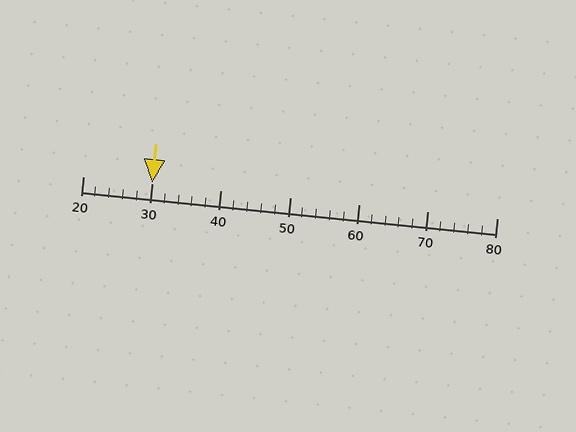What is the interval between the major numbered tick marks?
The major tick marks are spaced 10 units apart.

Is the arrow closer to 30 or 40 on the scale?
The arrow is closer to 30.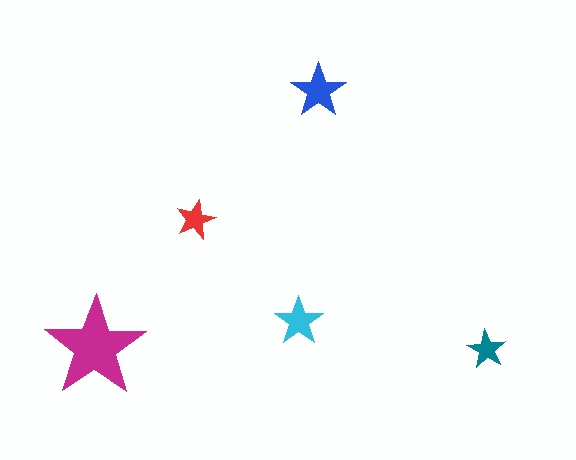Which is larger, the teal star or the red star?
The red one.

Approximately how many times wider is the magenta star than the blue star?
About 2 times wider.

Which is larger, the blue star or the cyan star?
The blue one.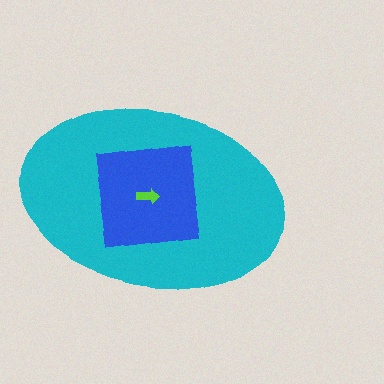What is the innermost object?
The lime arrow.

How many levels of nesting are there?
3.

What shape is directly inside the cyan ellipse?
The blue square.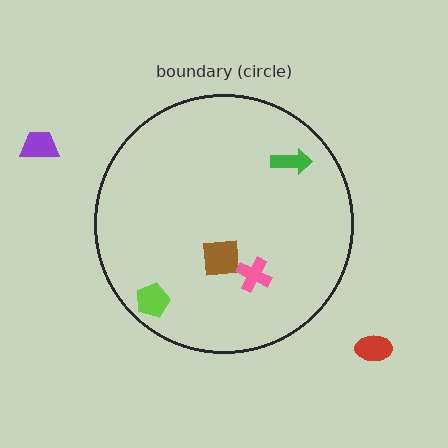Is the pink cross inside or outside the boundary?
Inside.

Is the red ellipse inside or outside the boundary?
Outside.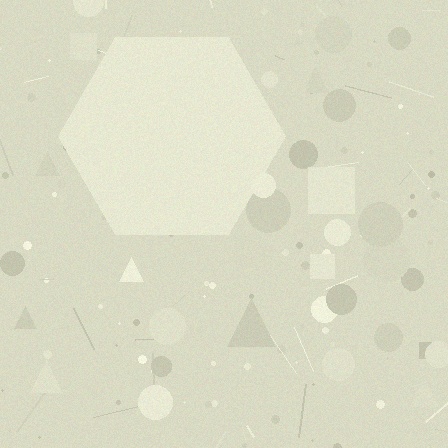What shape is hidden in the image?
A hexagon is hidden in the image.